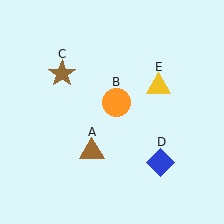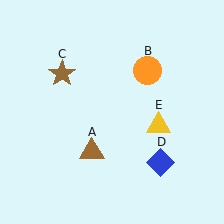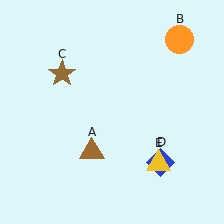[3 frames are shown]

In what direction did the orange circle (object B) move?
The orange circle (object B) moved up and to the right.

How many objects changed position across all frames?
2 objects changed position: orange circle (object B), yellow triangle (object E).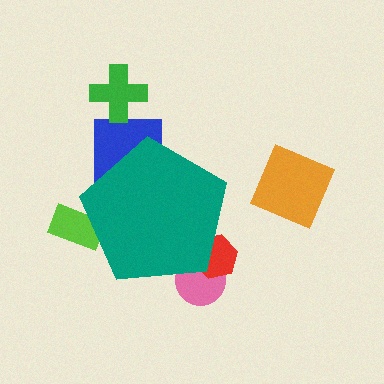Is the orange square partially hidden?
No, the orange square is fully visible.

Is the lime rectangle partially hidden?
Yes, the lime rectangle is partially hidden behind the teal pentagon.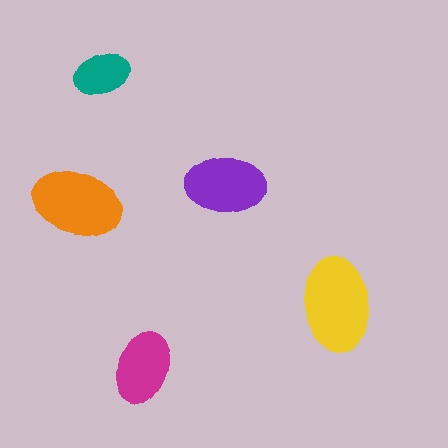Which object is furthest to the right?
The yellow ellipse is rightmost.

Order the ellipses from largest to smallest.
the yellow one, the orange one, the purple one, the magenta one, the teal one.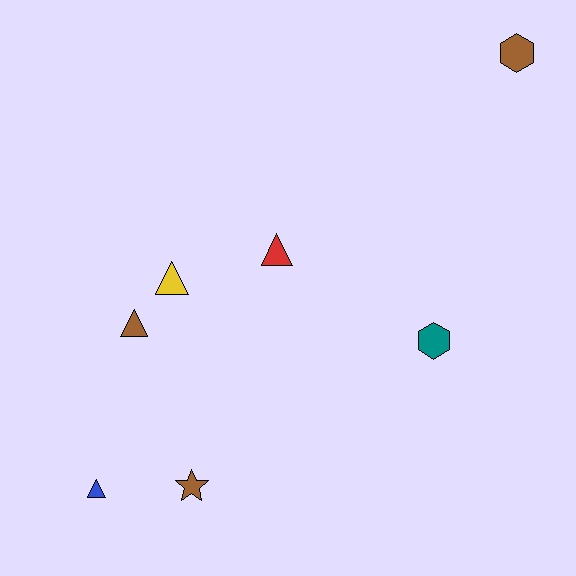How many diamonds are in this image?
There are no diamonds.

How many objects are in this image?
There are 7 objects.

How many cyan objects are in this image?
There are no cyan objects.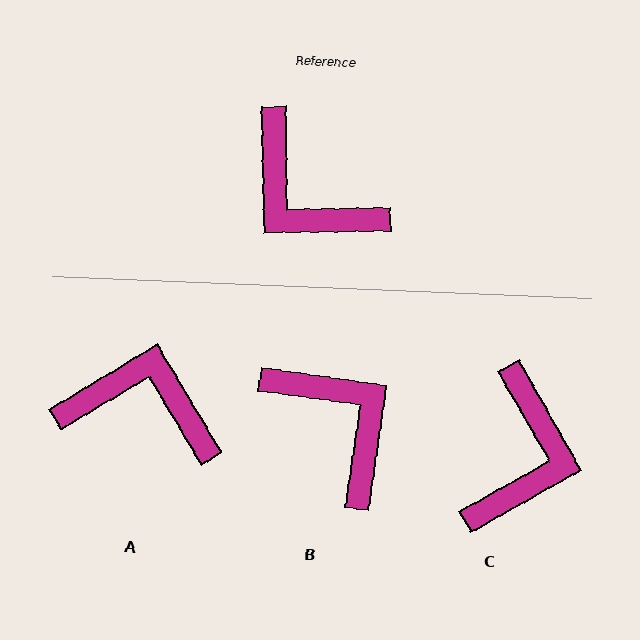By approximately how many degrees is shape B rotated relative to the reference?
Approximately 171 degrees counter-clockwise.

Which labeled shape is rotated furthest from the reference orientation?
B, about 171 degrees away.